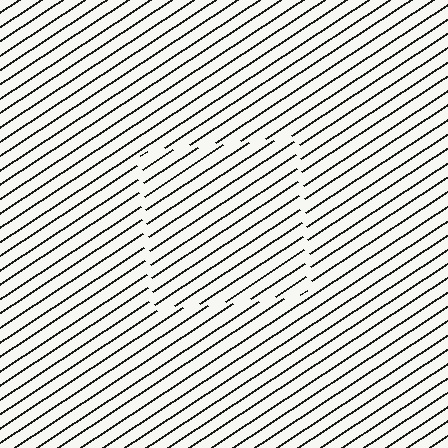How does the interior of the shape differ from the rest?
The interior of the shape contains the same grating, shifted by half a period — the contour is defined by the phase discontinuity where line-ends from the inner and outer gratings abut.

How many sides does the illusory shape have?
4 sides — the line-ends trace a square.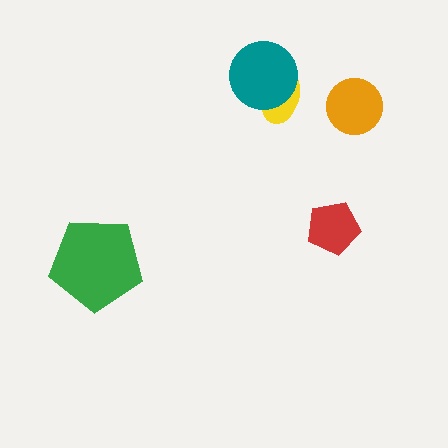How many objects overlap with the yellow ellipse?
1 object overlaps with the yellow ellipse.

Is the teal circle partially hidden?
No, no other shape covers it.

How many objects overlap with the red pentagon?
0 objects overlap with the red pentagon.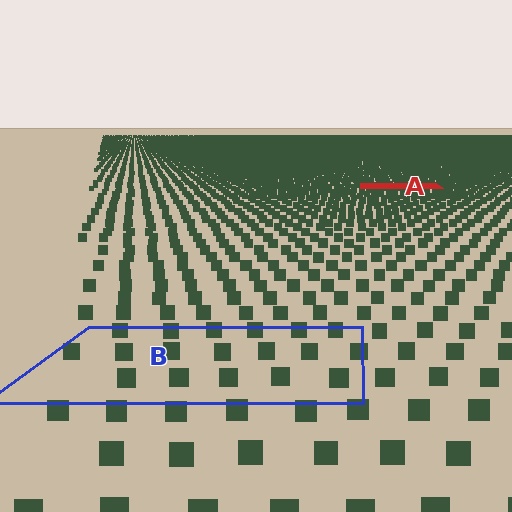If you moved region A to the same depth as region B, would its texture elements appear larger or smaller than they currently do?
They would appear larger. At a closer depth, the same texture elements are projected at a bigger on-screen size.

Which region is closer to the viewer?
Region B is closer. The texture elements there are larger and more spread out.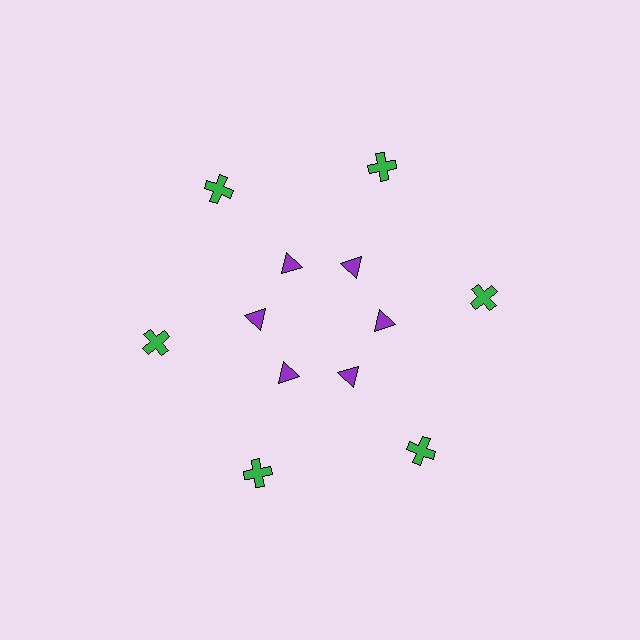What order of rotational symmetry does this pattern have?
This pattern has 6-fold rotational symmetry.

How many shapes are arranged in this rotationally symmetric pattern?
There are 12 shapes, arranged in 6 groups of 2.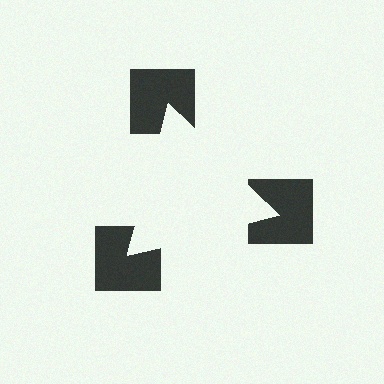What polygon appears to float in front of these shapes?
An illusory triangle — its edges are inferred from the aligned wedge cuts in the notched squares, not physically drawn.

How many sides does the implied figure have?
3 sides.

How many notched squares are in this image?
There are 3 — one at each vertex of the illusory triangle.